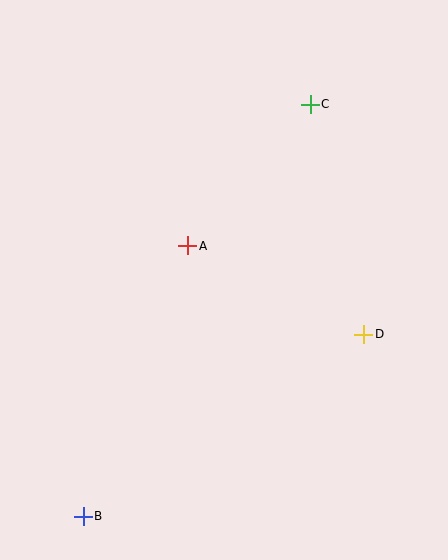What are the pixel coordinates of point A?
Point A is at (188, 246).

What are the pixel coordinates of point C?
Point C is at (310, 104).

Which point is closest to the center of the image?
Point A at (188, 246) is closest to the center.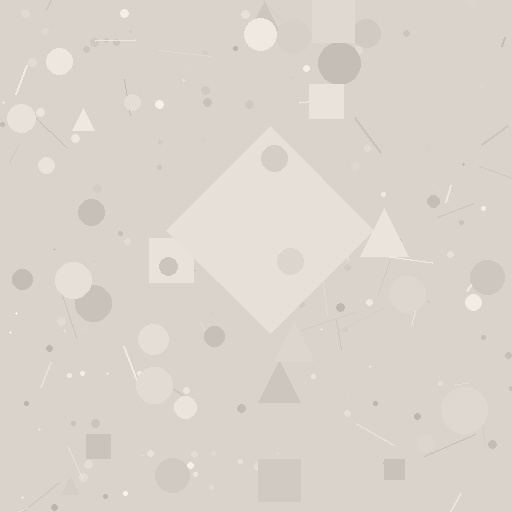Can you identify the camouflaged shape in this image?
The camouflaged shape is a diamond.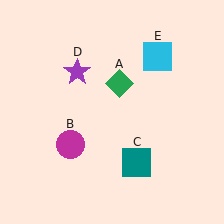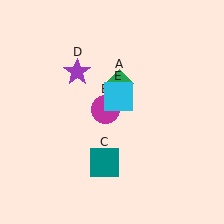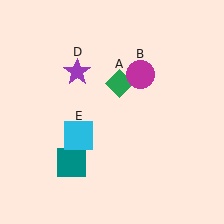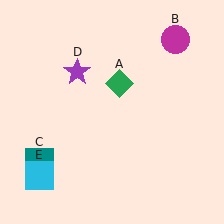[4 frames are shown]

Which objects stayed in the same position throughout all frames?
Green diamond (object A) and purple star (object D) remained stationary.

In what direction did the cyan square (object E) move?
The cyan square (object E) moved down and to the left.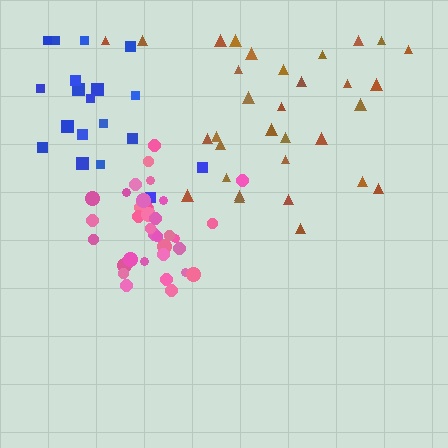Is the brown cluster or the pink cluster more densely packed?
Pink.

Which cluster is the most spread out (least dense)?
Blue.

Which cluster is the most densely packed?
Pink.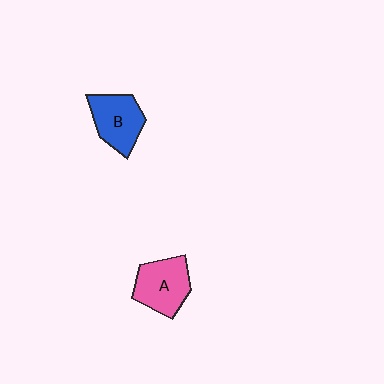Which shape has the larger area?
Shape A (pink).